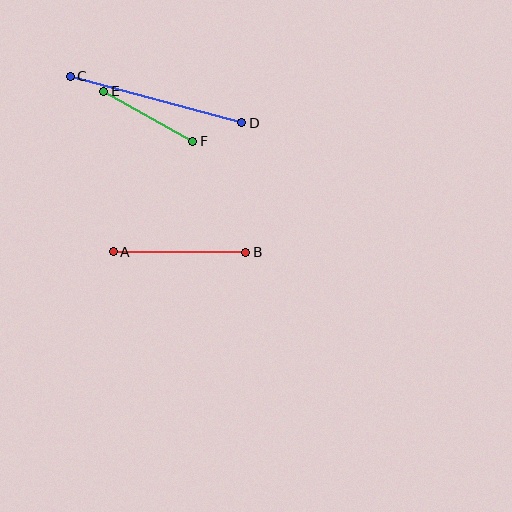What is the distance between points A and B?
The distance is approximately 132 pixels.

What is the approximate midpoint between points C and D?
The midpoint is at approximately (156, 100) pixels.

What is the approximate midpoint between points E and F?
The midpoint is at approximately (148, 116) pixels.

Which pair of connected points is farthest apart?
Points C and D are farthest apart.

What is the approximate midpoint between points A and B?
The midpoint is at approximately (179, 252) pixels.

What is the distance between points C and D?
The distance is approximately 177 pixels.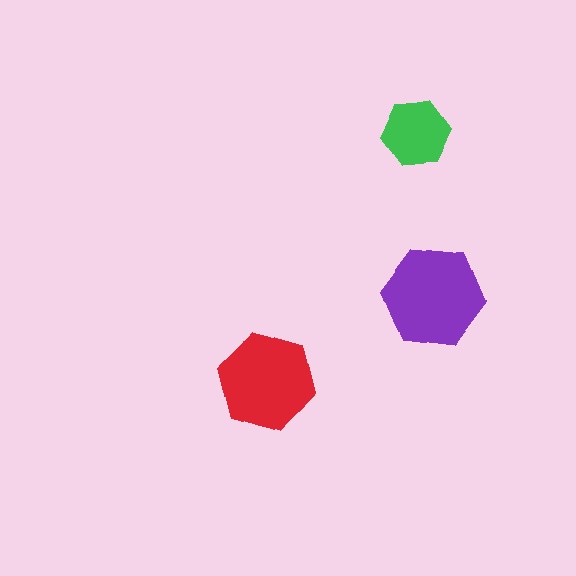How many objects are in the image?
There are 3 objects in the image.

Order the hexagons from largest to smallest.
the purple one, the red one, the green one.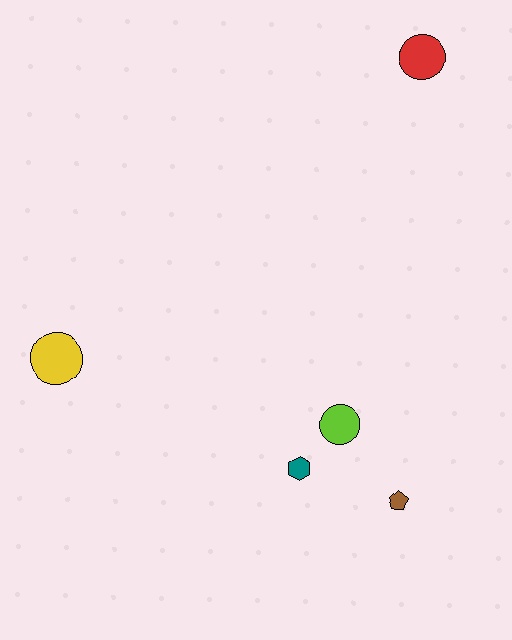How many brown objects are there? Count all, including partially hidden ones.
There is 1 brown object.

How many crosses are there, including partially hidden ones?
There are no crosses.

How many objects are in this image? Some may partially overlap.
There are 5 objects.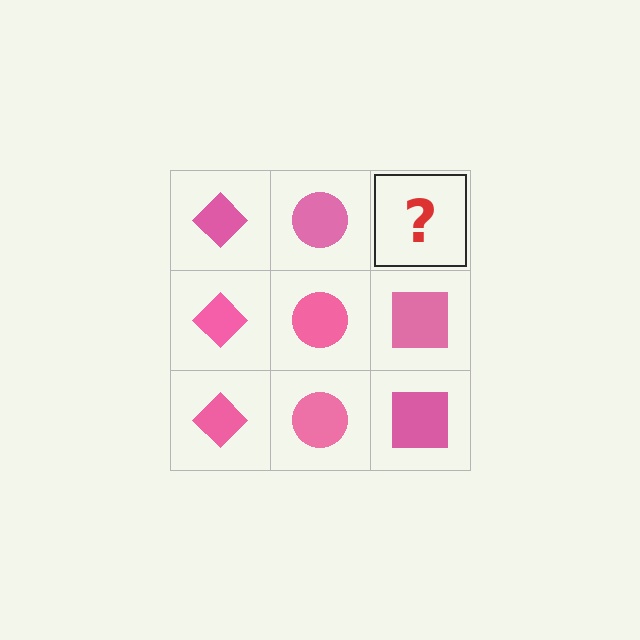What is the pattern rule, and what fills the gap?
The rule is that each column has a consistent shape. The gap should be filled with a pink square.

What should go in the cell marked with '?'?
The missing cell should contain a pink square.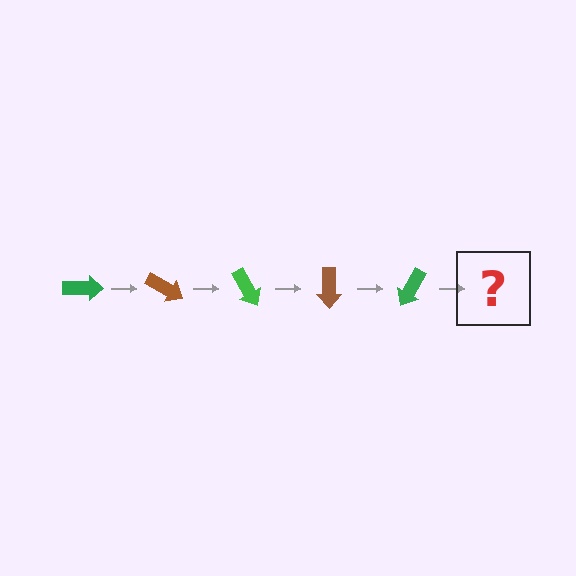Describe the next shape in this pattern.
It should be a brown arrow, rotated 150 degrees from the start.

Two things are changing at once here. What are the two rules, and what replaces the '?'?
The two rules are that it rotates 30 degrees each step and the color cycles through green and brown. The '?' should be a brown arrow, rotated 150 degrees from the start.